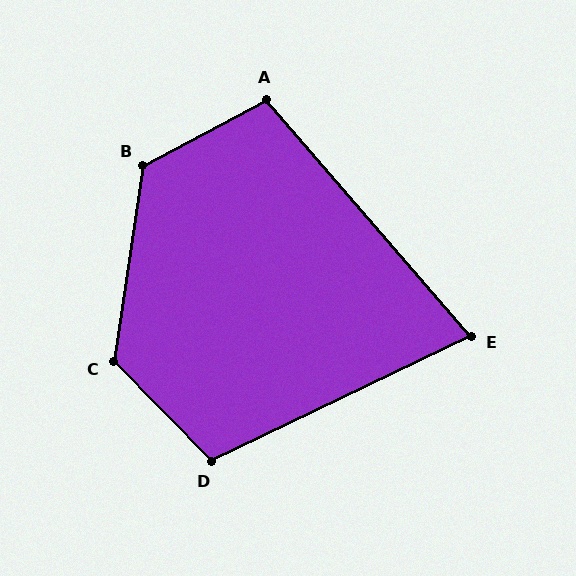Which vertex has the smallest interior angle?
E, at approximately 75 degrees.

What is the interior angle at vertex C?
Approximately 127 degrees (obtuse).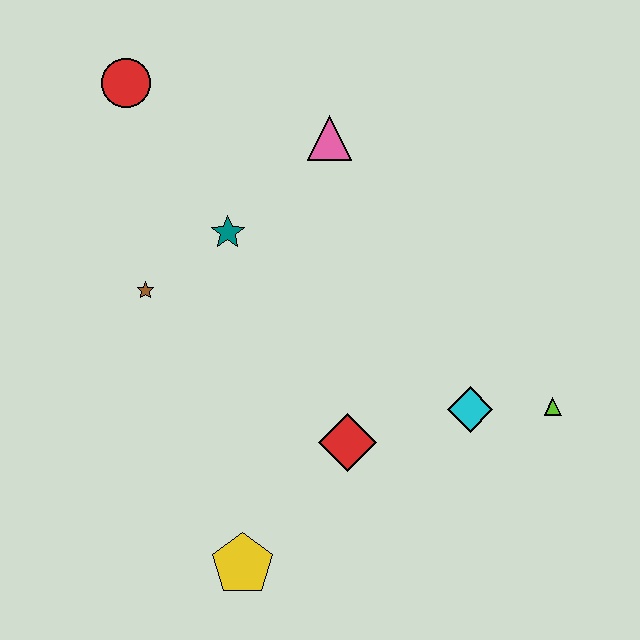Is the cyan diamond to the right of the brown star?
Yes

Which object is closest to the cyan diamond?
The lime triangle is closest to the cyan diamond.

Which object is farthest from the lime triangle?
The red circle is farthest from the lime triangle.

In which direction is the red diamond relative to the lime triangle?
The red diamond is to the left of the lime triangle.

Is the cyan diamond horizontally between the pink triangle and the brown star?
No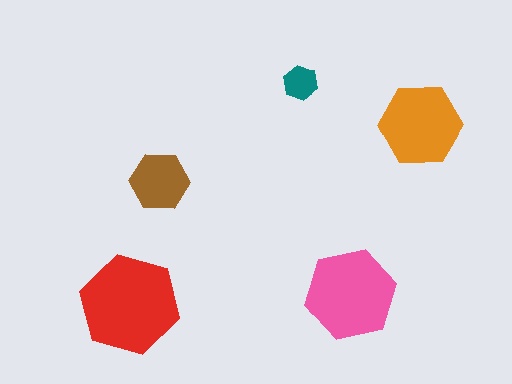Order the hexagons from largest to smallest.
the red one, the pink one, the orange one, the brown one, the teal one.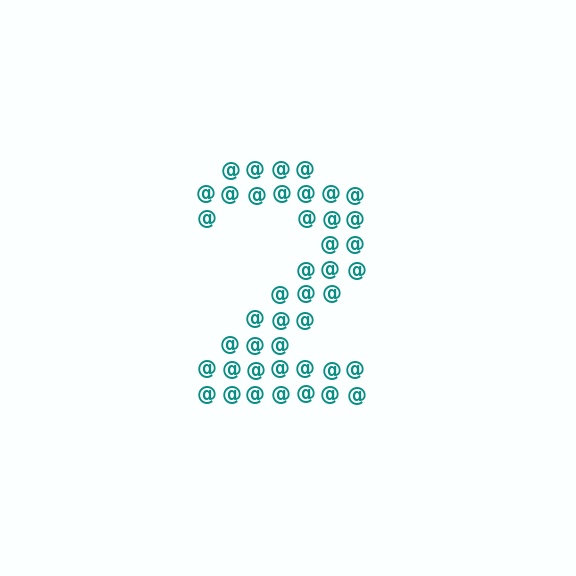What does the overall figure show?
The overall figure shows the digit 2.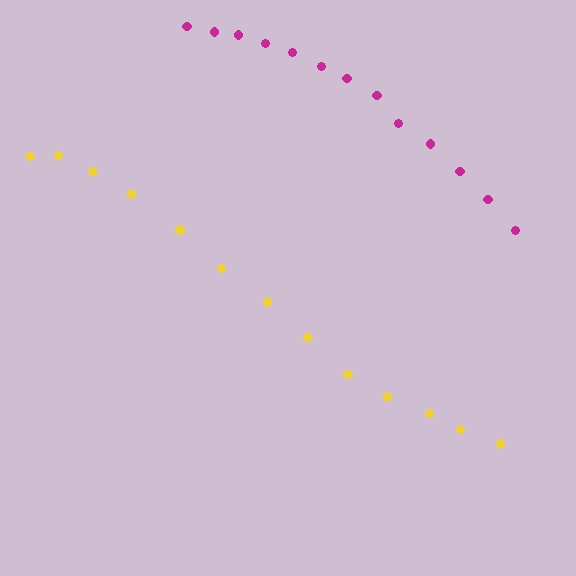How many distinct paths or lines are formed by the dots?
There are 2 distinct paths.